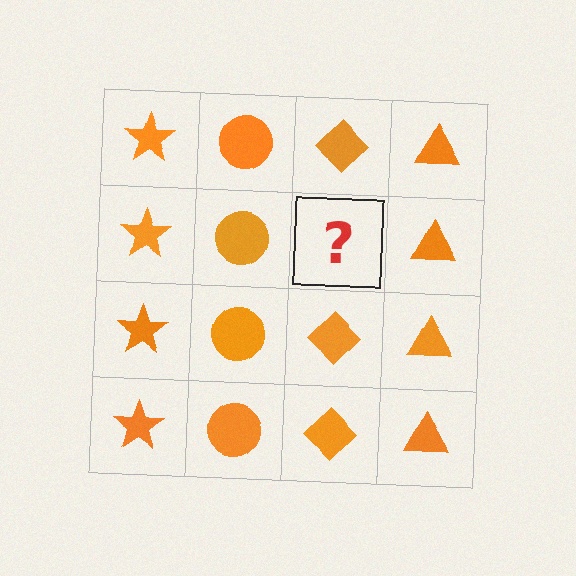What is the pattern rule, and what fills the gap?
The rule is that each column has a consistent shape. The gap should be filled with an orange diamond.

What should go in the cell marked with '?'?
The missing cell should contain an orange diamond.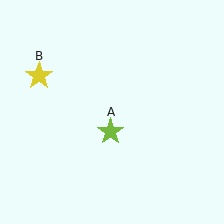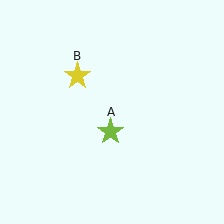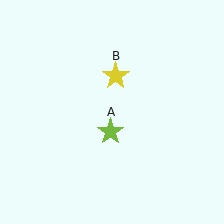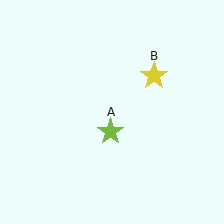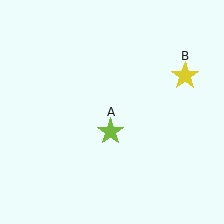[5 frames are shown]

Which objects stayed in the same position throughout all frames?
Lime star (object A) remained stationary.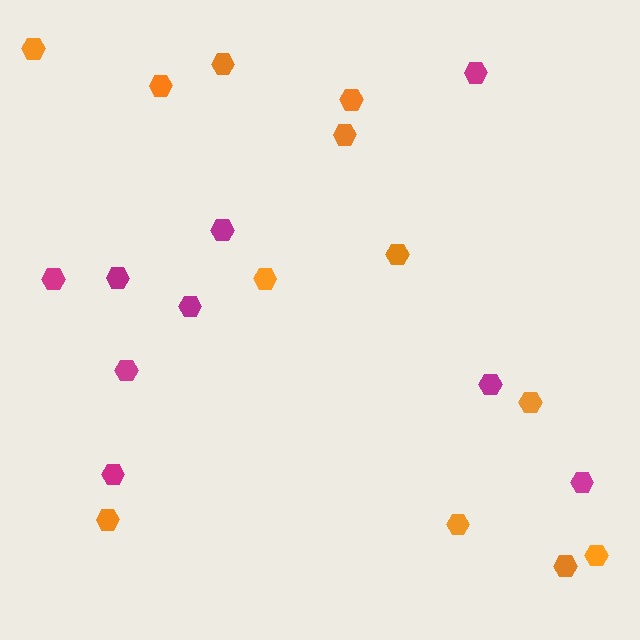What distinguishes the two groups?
There are 2 groups: one group of magenta hexagons (9) and one group of orange hexagons (12).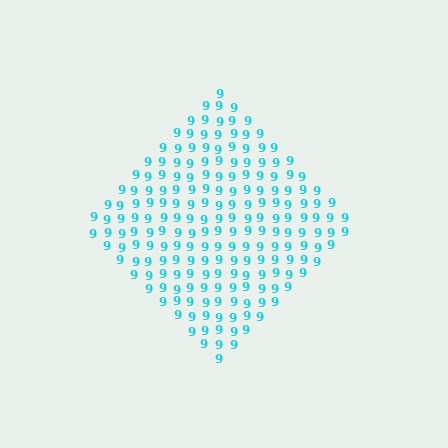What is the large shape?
The large shape is a diamond.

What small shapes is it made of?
It is made of small digit 9's.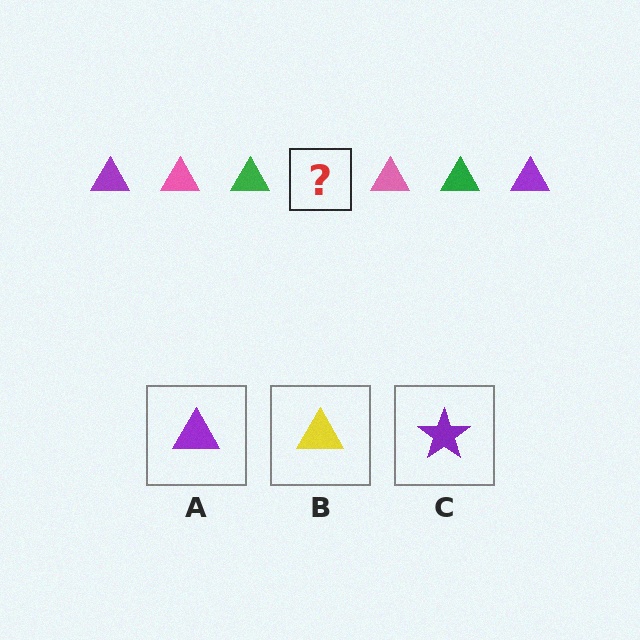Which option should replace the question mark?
Option A.